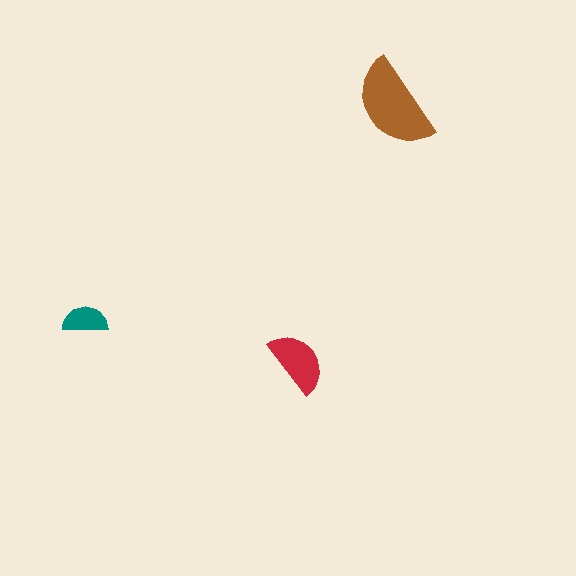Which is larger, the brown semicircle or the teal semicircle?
The brown one.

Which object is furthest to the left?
The teal semicircle is leftmost.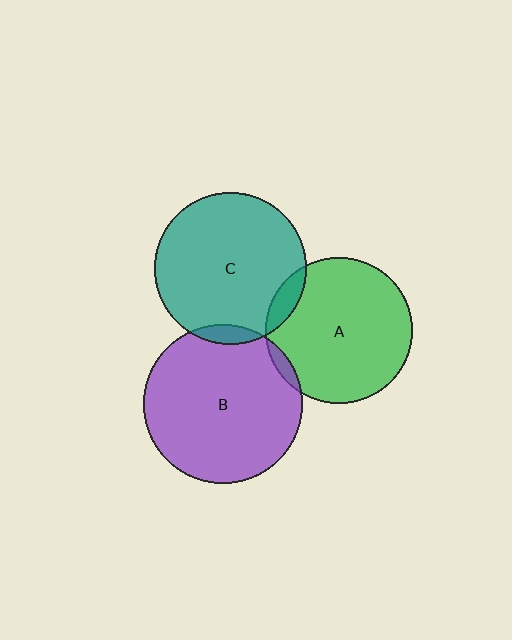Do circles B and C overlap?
Yes.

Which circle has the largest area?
Circle B (purple).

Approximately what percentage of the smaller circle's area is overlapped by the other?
Approximately 5%.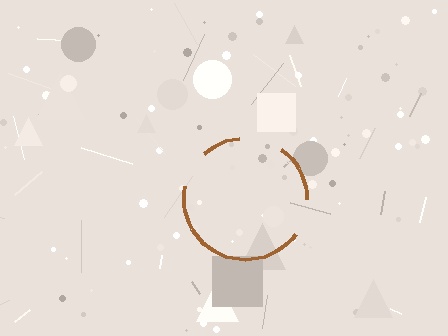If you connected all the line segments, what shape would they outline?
They would outline a circle.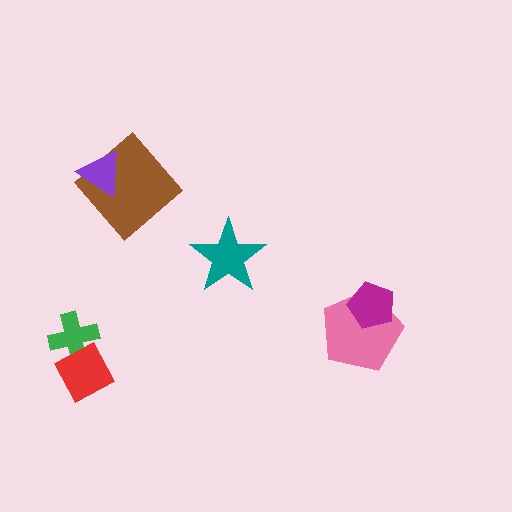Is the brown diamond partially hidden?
Yes, it is partially covered by another shape.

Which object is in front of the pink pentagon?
The magenta pentagon is in front of the pink pentagon.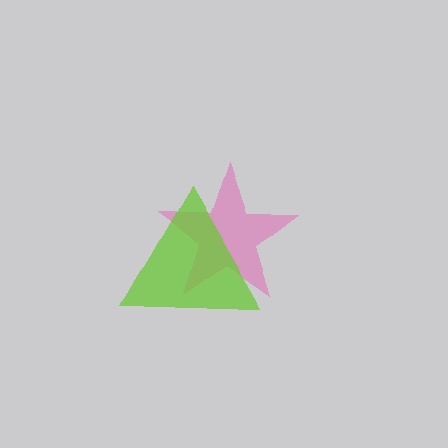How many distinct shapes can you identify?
There are 2 distinct shapes: a pink star, a lime triangle.